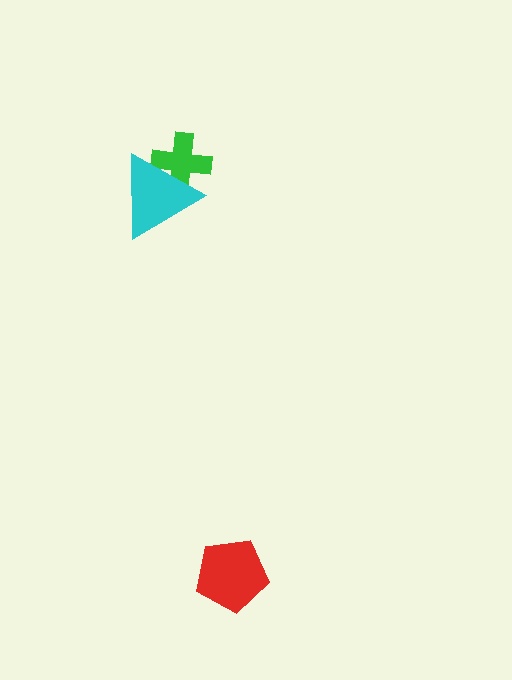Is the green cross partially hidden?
Yes, it is partially covered by another shape.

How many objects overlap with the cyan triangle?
1 object overlaps with the cyan triangle.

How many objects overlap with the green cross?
1 object overlaps with the green cross.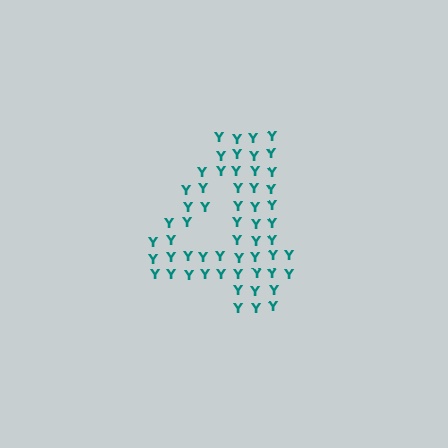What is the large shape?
The large shape is the digit 4.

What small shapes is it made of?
It is made of small letter Y's.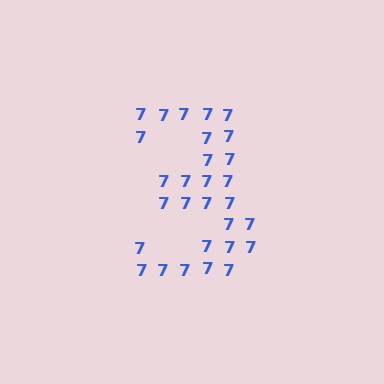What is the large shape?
The large shape is the digit 3.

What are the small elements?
The small elements are digit 7's.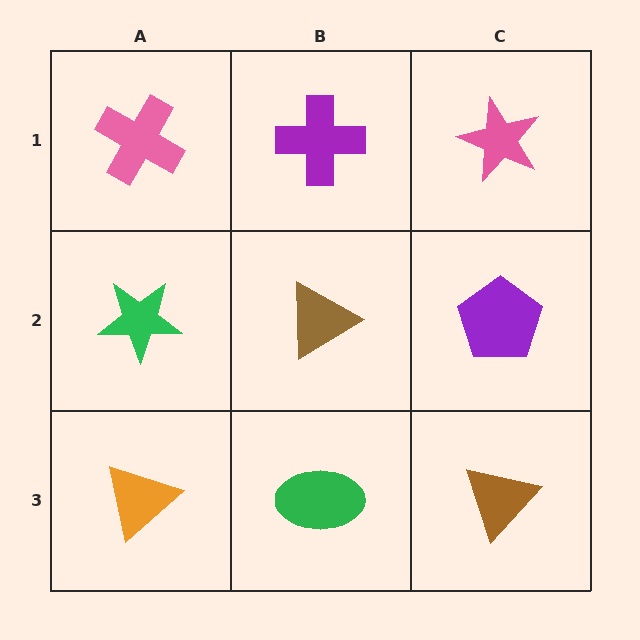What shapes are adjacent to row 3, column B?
A brown triangle (row 2, column B), an orange triangle (row 3, column A), a brown triangle (row 3, column C).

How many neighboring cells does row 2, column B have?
4.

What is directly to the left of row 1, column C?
A purple cross.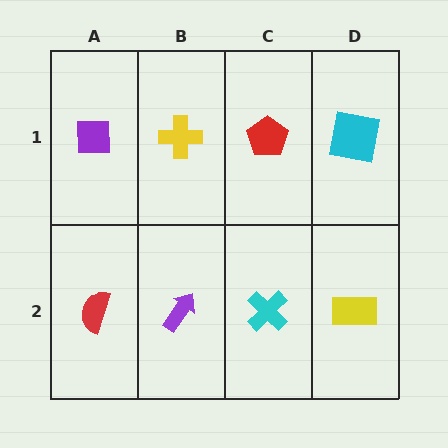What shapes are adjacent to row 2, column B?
A yellow cross (row 1, column B), a red semicircle (row 2, column A), a cyan cross (row 2, column C).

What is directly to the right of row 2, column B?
A cyan cross.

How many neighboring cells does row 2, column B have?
3.